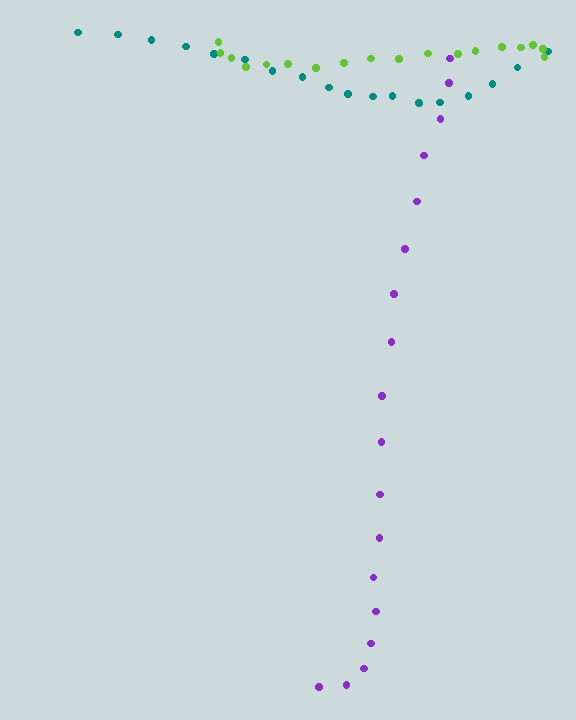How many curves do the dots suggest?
There are 3 distinct paths.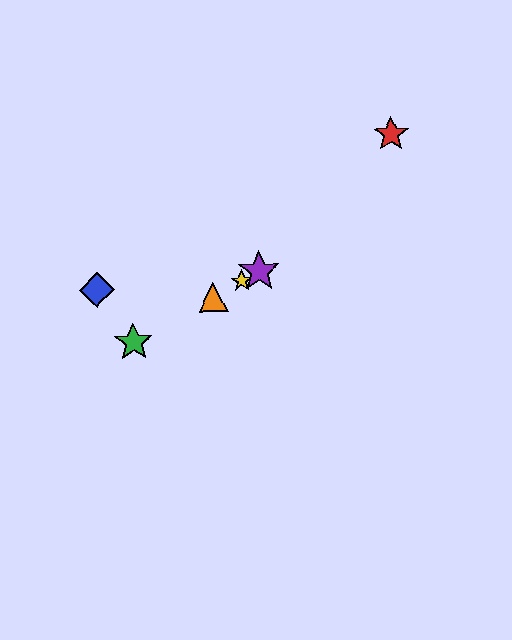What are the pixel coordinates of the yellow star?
The yellow star is at (242, 281).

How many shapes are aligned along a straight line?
4 shapes (the green star, the yellow star, the purple star, the orange triangle) are aligned along a straight line.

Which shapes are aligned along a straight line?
The green star, the yellow star, the purple star, the orange triangle are aligned along a straight line.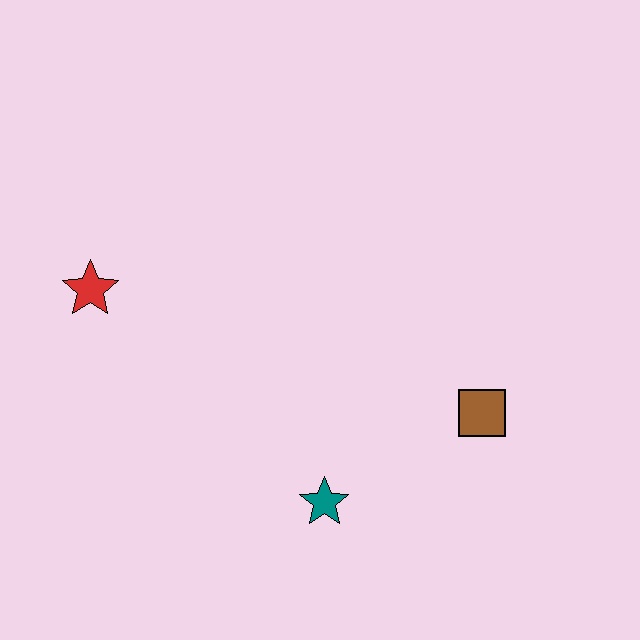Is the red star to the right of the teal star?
No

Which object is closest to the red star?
The teal star is closest to the red star.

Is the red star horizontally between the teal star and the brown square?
No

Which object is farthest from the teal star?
The red star is farthest from the teal star.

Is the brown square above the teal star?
Yes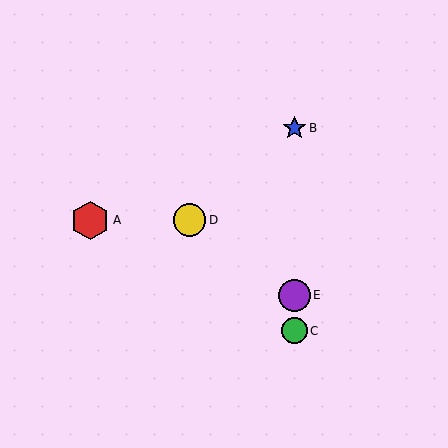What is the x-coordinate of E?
Object E is at x≈294.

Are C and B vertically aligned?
Yes, both are at x≈294.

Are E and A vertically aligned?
No, E is at x≈294 and A is at x≈90.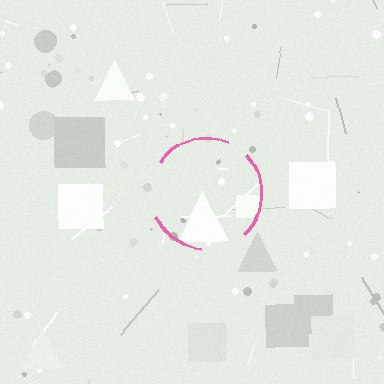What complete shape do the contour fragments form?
The contour fragments form a circle.